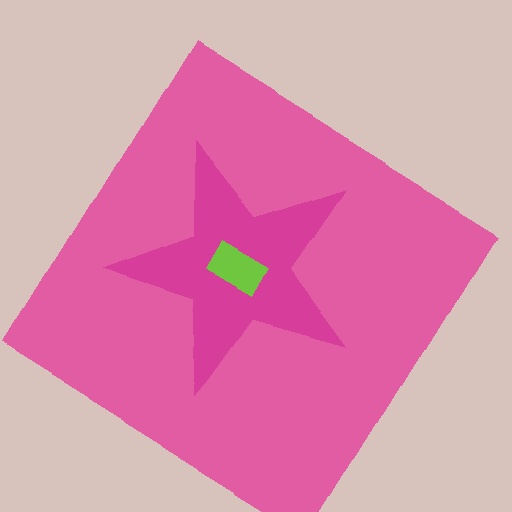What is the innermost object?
The lime rectangle.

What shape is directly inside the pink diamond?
The magenta star.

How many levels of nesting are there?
3.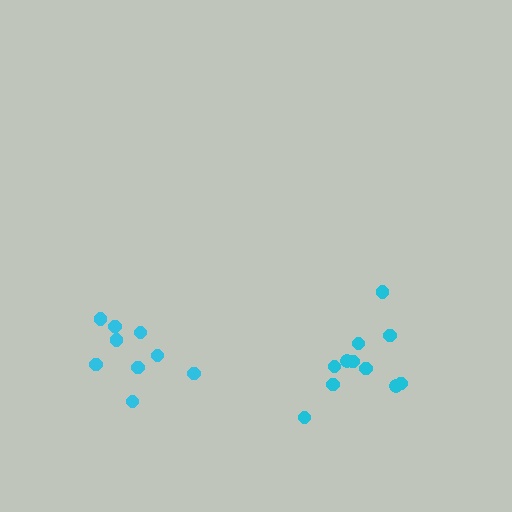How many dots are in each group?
Group 1: 11 dots, Group 2: 9 dots (20 total).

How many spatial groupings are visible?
There are 2 spatial groupings.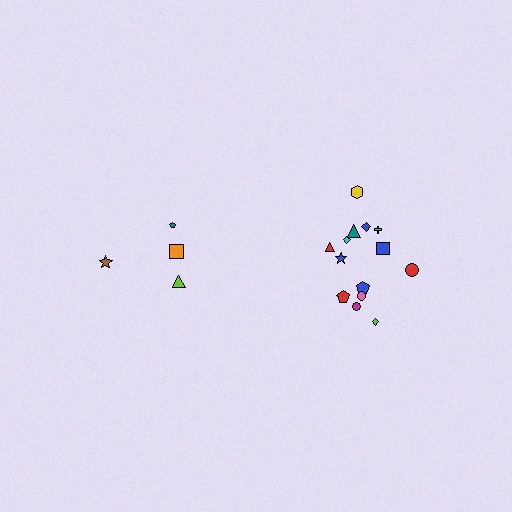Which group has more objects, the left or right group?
The right group.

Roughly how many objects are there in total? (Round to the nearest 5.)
Roughly 20 objects in total.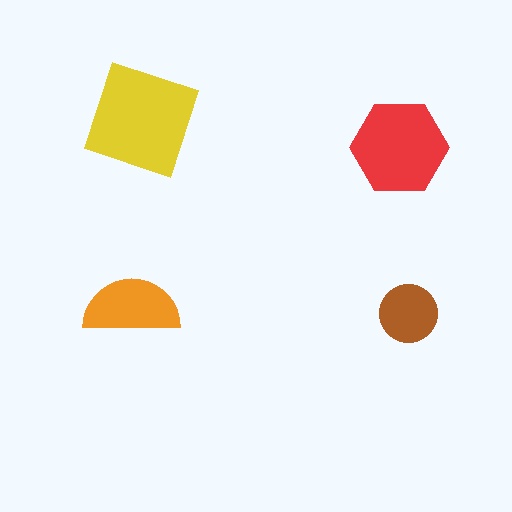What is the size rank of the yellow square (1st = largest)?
1st.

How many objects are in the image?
There are 4 objects in the image.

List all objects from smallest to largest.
The brown circle, the orange semicircle, the red hexagon, the yellow square.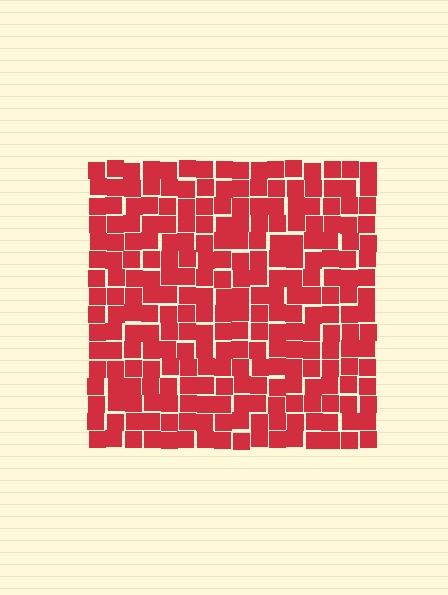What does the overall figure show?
The overall figure shows a square.